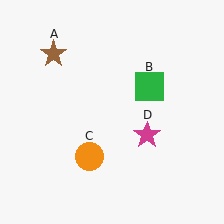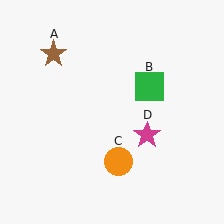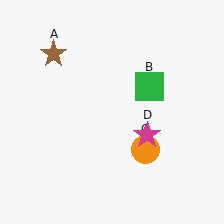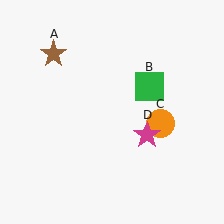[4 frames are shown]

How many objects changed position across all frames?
1 object changed position: orange circle (object C).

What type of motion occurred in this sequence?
The orange circle (object C) rotated counterclockwise around the center of the scene.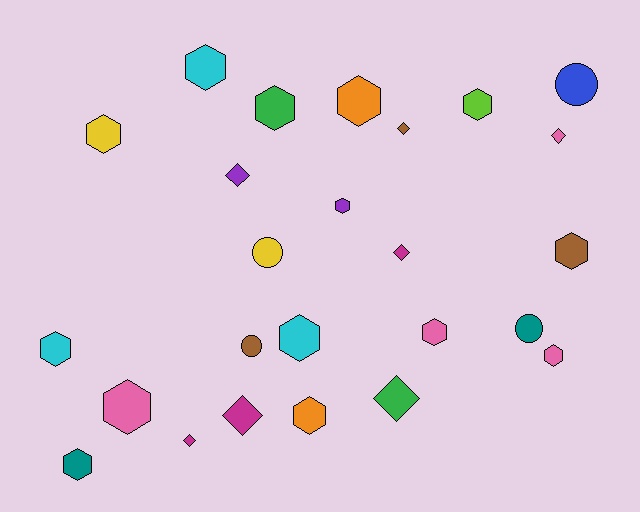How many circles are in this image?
There are 4 circles.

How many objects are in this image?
There are 25 objects.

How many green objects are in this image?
There are 2 green objects.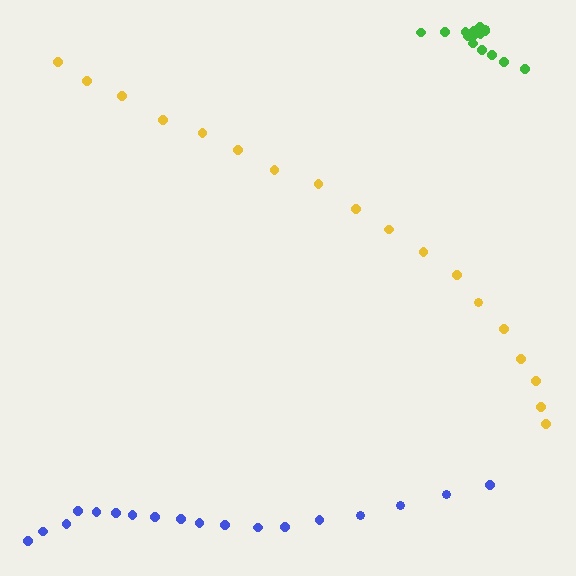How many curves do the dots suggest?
There are 3 distinct paths.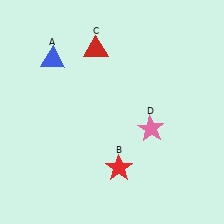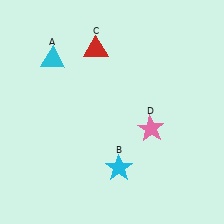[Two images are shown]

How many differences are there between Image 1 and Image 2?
There are 2 differences between the two images.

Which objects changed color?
A changed from blue to cyan. B changed from red to cyan.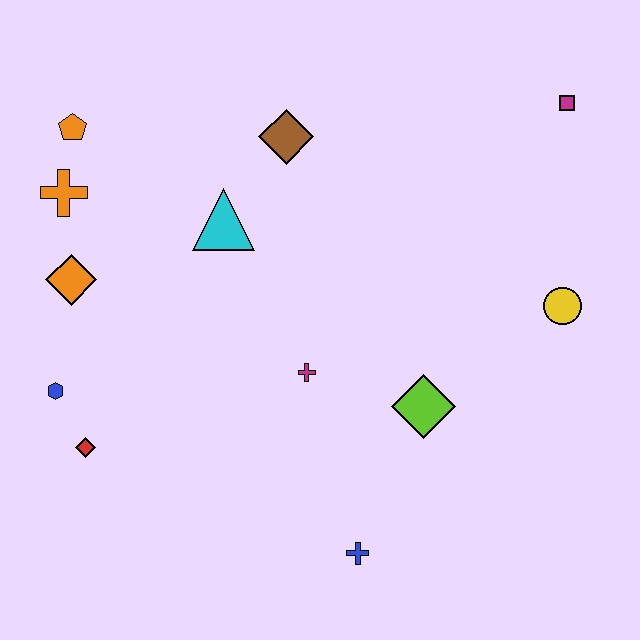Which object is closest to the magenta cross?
The lime diamond is closest to the magenta cross.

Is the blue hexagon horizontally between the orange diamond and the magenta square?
No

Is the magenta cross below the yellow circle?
Yes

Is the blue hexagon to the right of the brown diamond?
No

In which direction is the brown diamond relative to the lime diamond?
The brown diamond is above the lime diamond.